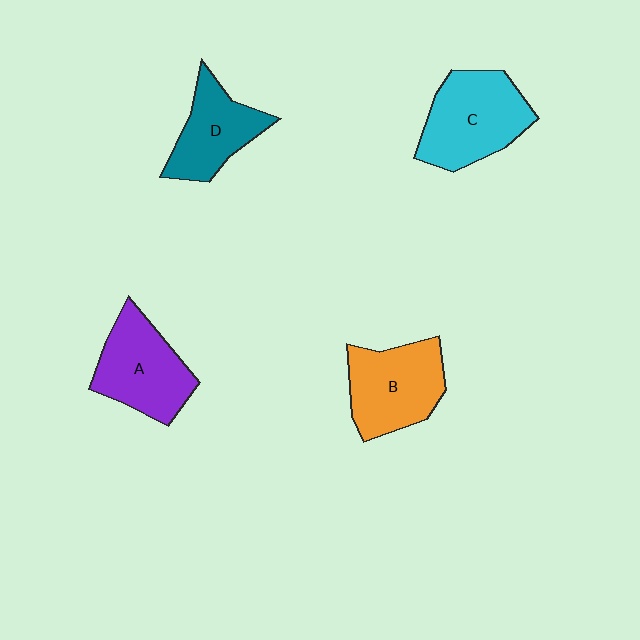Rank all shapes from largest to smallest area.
From largest to smallest: C (cyan), B (orange), A (purple), D (teal).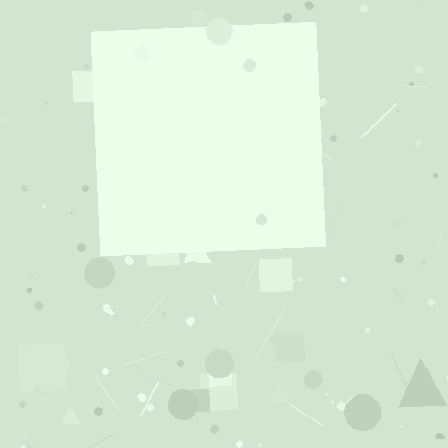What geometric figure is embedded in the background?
A square is embedded in the background.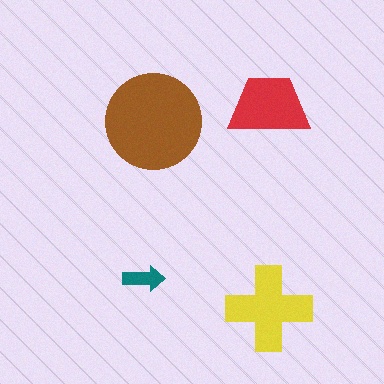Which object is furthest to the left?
The teal arrow is leftmost.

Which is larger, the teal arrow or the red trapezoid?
The red trapezoid.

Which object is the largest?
The brown circle.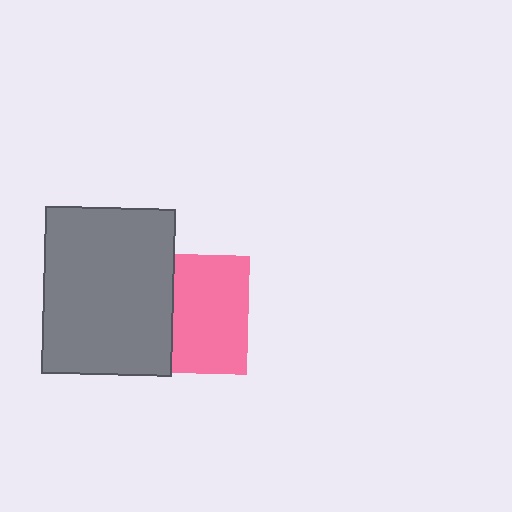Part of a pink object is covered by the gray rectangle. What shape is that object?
It is a square.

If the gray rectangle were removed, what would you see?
You would see the complete pink square.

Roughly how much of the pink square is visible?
About half of it is visible (roughly 63%).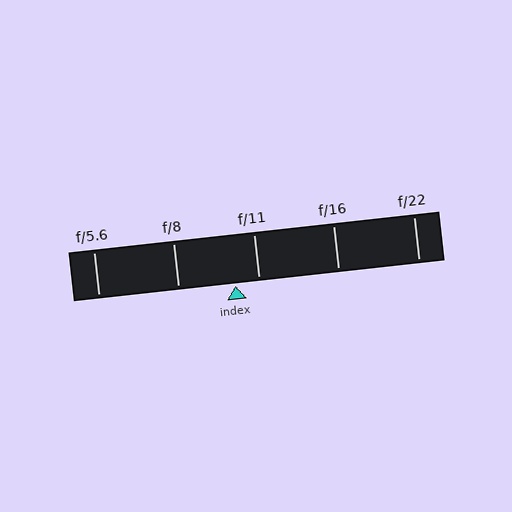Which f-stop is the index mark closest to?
The index mark is closest to f/11.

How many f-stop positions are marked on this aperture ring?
There are 5 f-stop positions marked.